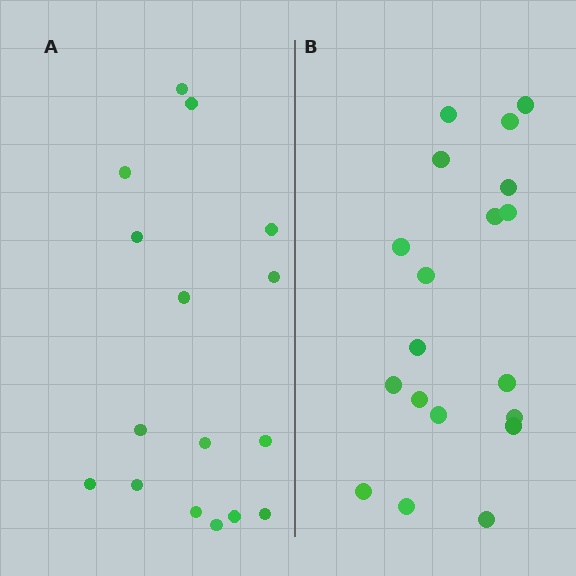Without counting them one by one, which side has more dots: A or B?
Region B (the right region) has more dots.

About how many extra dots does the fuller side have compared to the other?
Region B has just a few more — roughly 2 or 3 more dots than region A.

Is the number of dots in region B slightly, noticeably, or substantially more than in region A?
Region B has only slightly more — the two regions are fairly close. The ratio is roughly 1.2 to 1.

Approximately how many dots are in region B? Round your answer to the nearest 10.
About 20 dots. (The exact count is 19, which rounds to 20.)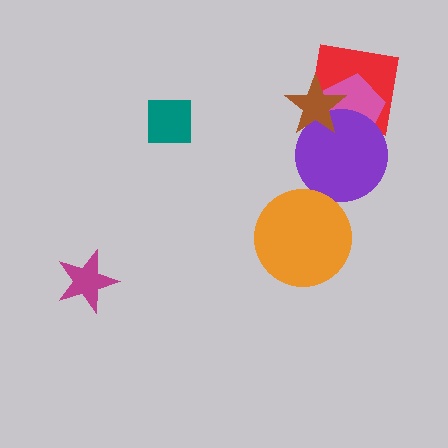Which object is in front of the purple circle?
The brown star is in front of the purple circle.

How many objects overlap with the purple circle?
3 objects overlap with the purple circle.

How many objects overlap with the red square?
3 objects overlap with the red square.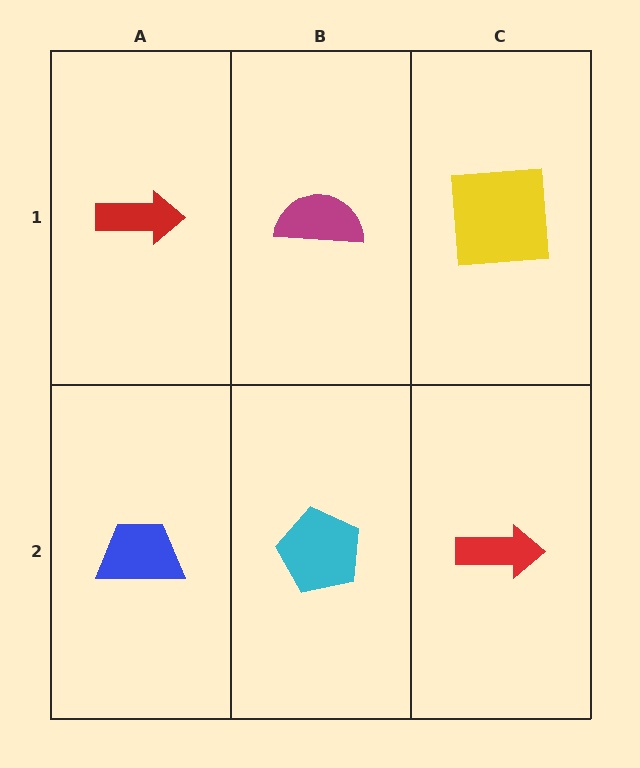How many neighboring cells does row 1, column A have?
2.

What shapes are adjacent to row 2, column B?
A magenta semicircle (row 1, column B), a blue trapezoid (row 2, column A), a red arrow (row 2, column C).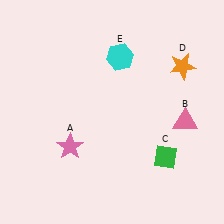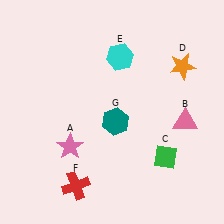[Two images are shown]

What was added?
A red cross (F), a teal hexagon (G) were added in Image 2.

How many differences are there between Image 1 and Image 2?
There are 2 differences between the two images.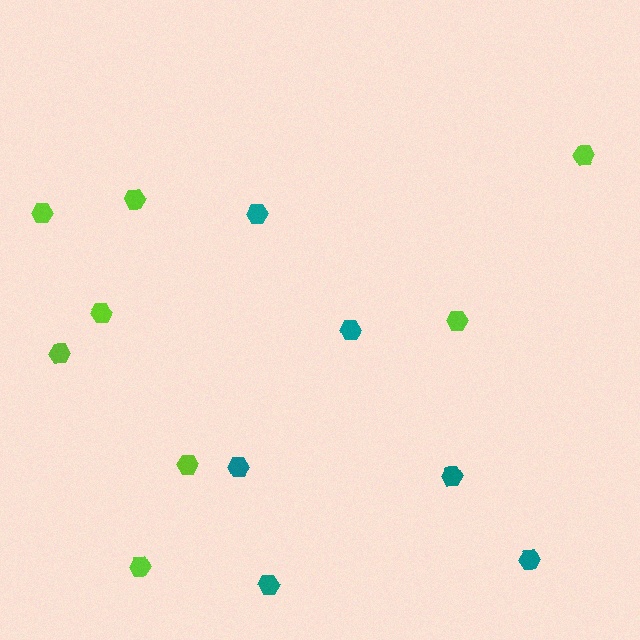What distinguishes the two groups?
There are 2 groups: one group of teal hexagons (6) and one group of lime hexagons (8).